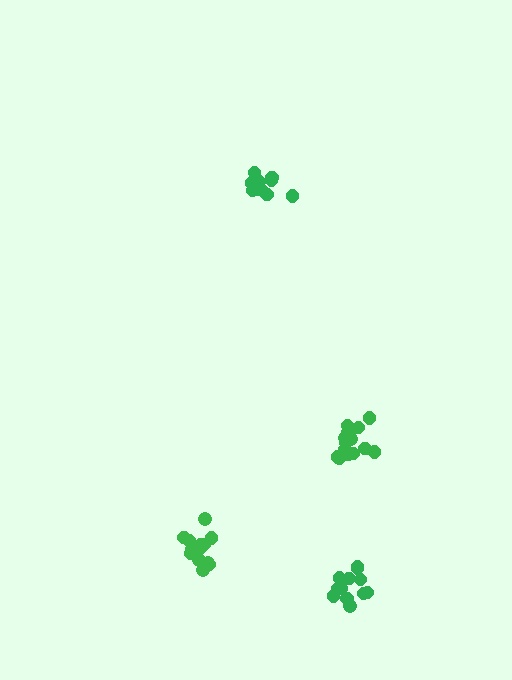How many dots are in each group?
Group 1: 11 dots, Group 2: 15 dots, Group 3: 12 dots, Group 4: 14 dots (52 total).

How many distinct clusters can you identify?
There are 4 distinct clusters.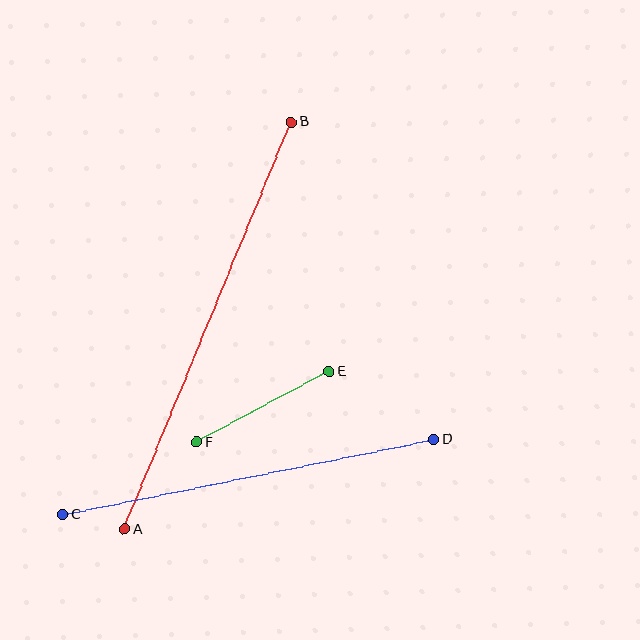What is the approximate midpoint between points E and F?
The midpoint is at approximately (263, 407) pixels.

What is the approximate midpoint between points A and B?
The midpoint is at approximately (208, 326) pixels.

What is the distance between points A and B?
The distance is approximately 440 pixels.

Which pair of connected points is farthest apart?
Points A and B are farthest apart.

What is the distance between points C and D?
The distance is approximately 379 pixels.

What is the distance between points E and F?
The distance is approximately 150 pixels.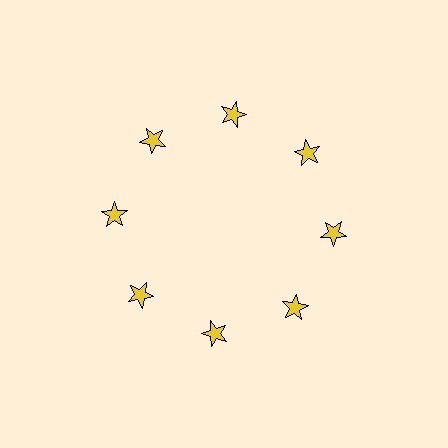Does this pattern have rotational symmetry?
Yes, this pattern has 8-fold rotational symmetry. It looks the same after rotating 45 degrees around the center.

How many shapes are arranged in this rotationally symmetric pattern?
There are 8 shapes, arranged in 8 groups of 1.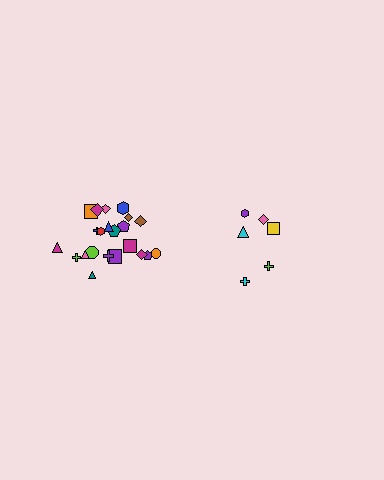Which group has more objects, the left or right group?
The left group.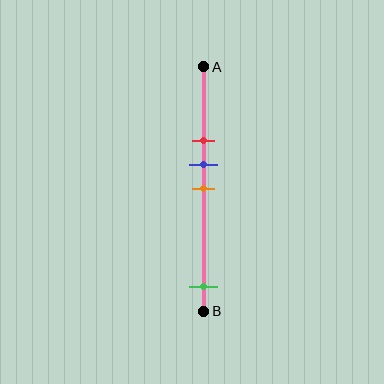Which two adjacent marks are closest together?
The blue and orange marks are the closest adjacent pair.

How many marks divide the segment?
There are 4 marks dividing the segment.